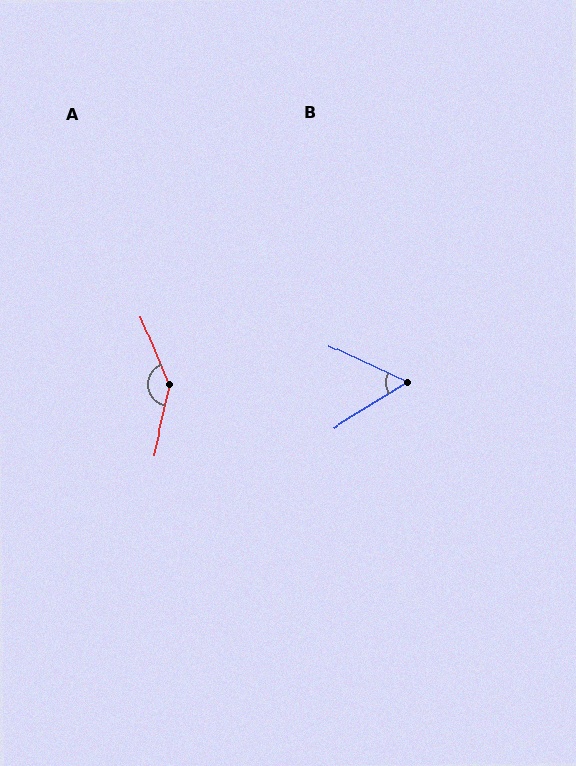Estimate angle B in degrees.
Approximately 57 degrees.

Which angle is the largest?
A, at approximately 145 degrees.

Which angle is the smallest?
B, at approximately 57 degrees.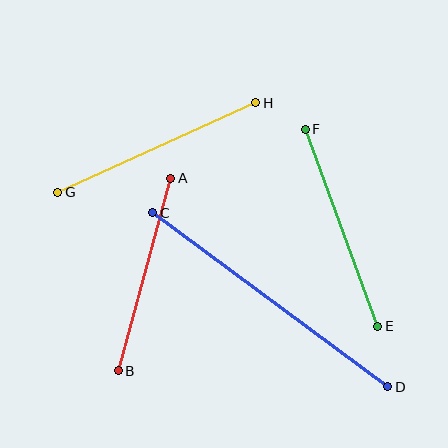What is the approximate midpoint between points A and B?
The midpoint is at approximately (144, 275) pixels.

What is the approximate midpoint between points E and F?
The midpoint is at approximately (342, 228) pixels.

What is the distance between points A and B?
The distance is approximately 199 pixels.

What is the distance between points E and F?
The distance is approximately 210 pixels.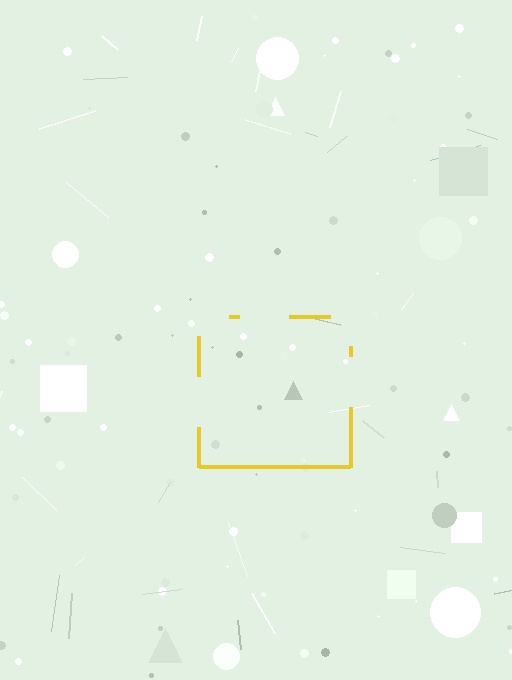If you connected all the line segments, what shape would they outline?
They would outline a square.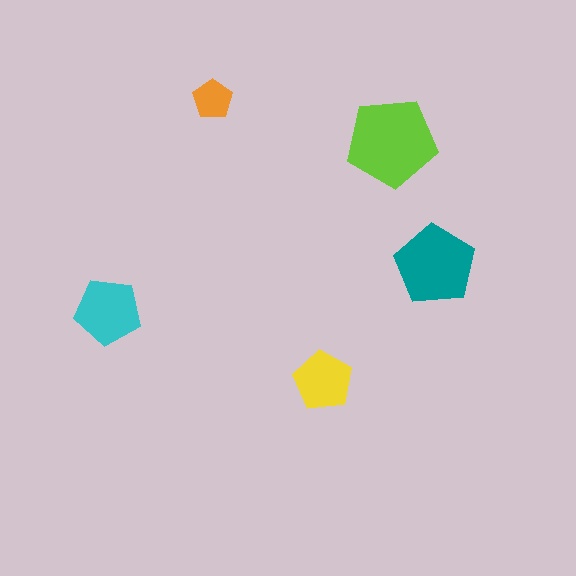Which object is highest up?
The orange pentagon is topmost.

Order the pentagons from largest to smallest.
the lime one, the teal one, the cyan one, the yellow one, the orange one.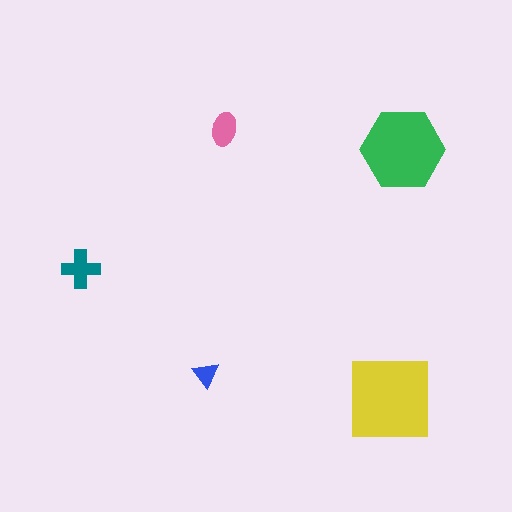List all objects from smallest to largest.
The blue triangle, the pink ellipse, the teal cross, the green hexagon, the yellow square.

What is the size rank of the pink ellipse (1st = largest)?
4th.